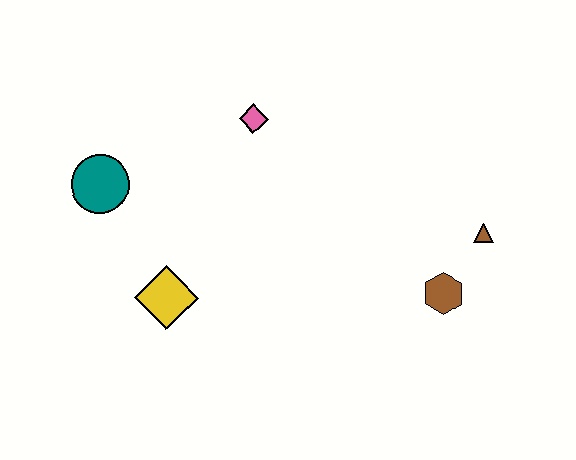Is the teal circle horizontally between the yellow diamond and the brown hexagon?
No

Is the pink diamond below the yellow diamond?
No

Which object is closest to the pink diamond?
The teal circle is closest to the pink diamond.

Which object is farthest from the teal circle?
The brown triangle is farthest from the teal circle.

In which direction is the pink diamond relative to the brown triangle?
The pink diamond is to the left of the brown triangle.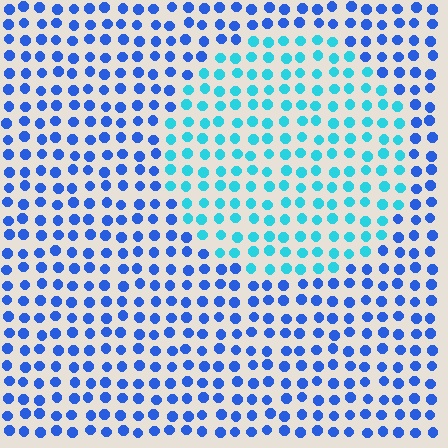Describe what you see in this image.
The image is filled with small blue elements in a uniform arrangement. A circle-shaped region is visible where the elements are tinted to a slightly different hue, forming a subtle color boundary.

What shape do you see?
I see a circle.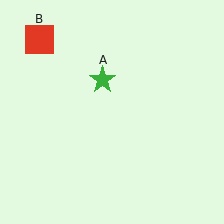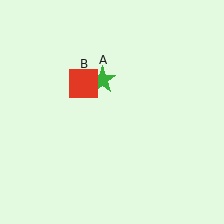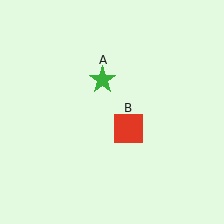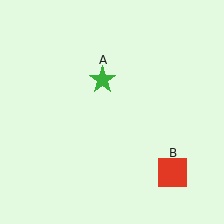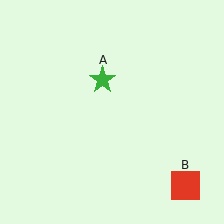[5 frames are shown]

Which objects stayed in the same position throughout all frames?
Green star (object A) remained stationary.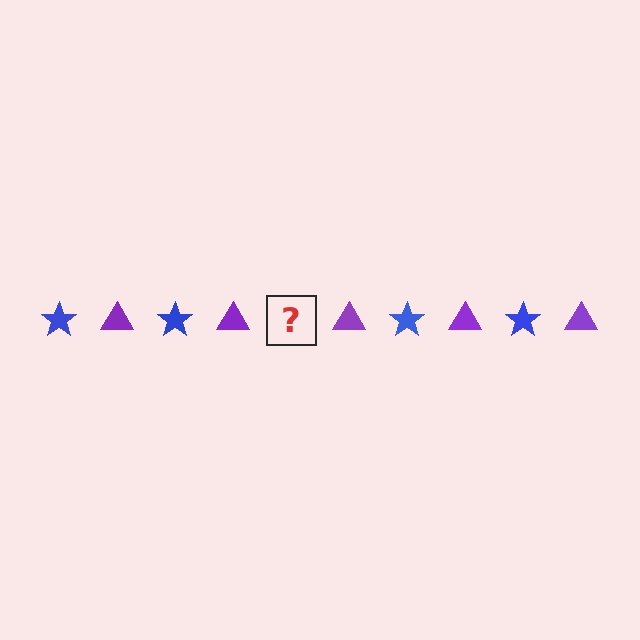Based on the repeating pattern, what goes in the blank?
The blank should be a blue star.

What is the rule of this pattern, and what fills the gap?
The rule is that the pattern alternates between blue star and purple triangle. The gap should be filled with a blue star.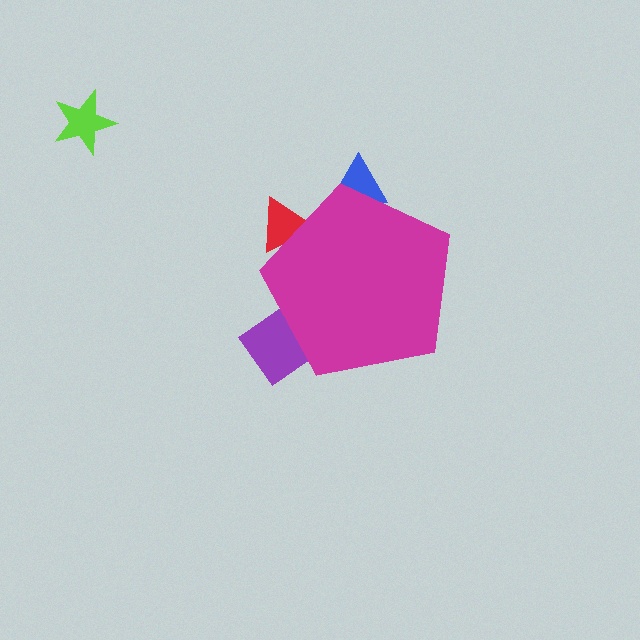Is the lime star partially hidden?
No, the lime star is fully visible.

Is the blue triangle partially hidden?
Yes, the blue triangle is partially hidden behind the magenta pentagon.